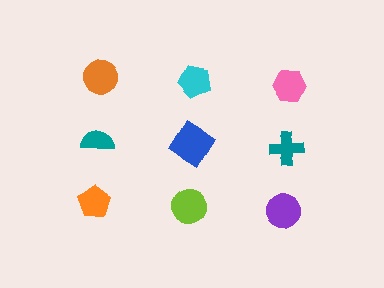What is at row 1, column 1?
An orange circle.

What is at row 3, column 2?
A lime circle.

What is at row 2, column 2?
A blue diamond.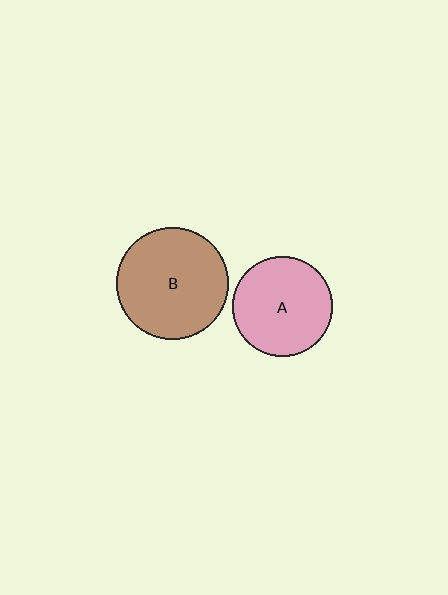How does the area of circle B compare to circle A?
Approximately 1.2 times.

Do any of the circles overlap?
No, none of the circles overlap.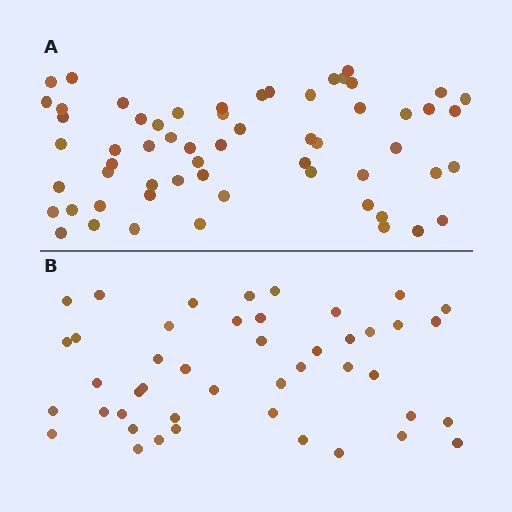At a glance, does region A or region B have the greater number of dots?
Region A (the top region) has more dots.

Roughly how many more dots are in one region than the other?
Region A has approximately 15 more dots than region B.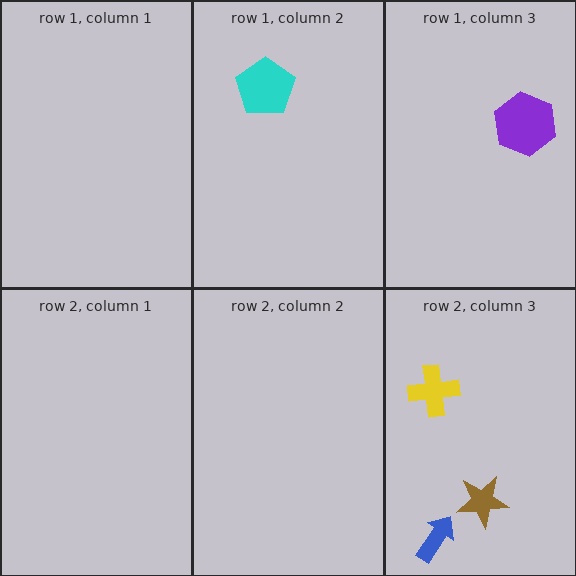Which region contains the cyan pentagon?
The row 1, column 2 region.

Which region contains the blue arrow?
The row 2, column 3 region.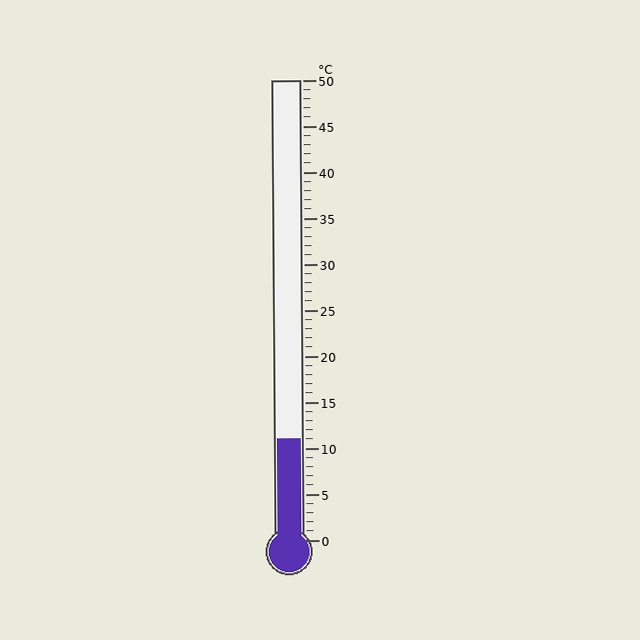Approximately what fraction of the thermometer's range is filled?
The thermometer is filled to approximately 20% of its range.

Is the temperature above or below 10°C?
The temperature is above 10°C.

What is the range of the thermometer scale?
The thermometer scale ranges from 0°C to 50°C.